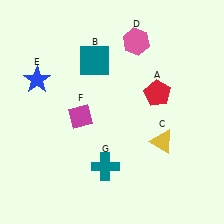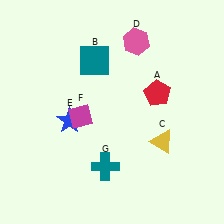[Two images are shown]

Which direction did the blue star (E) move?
The blue star (E) moved down.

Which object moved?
The blue star (E) moved down.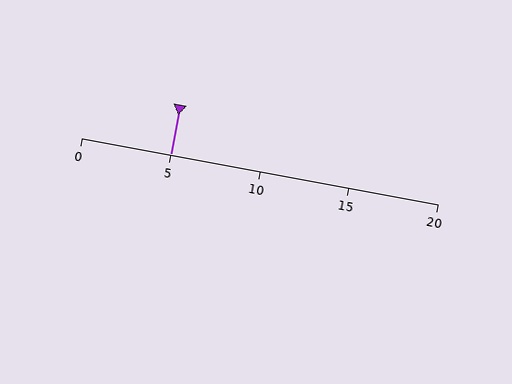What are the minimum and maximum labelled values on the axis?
The axis runs from 0 to 20.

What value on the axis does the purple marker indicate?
The marker indicates approximately 5.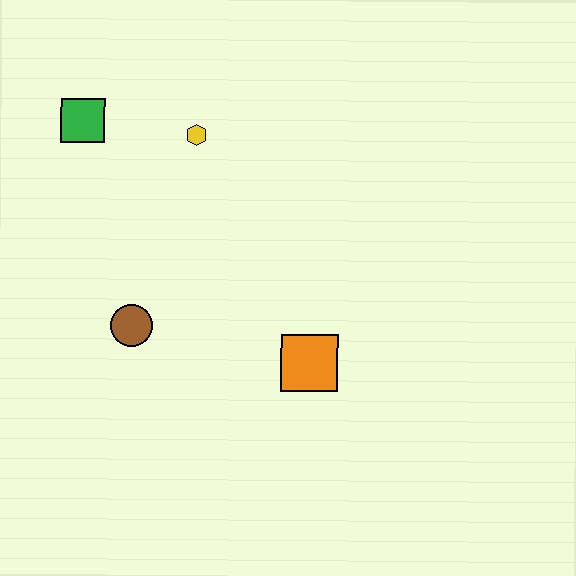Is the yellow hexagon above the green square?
No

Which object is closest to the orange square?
The brown circle is closest to the orange square.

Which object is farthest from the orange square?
The green square is farthest from the orange square.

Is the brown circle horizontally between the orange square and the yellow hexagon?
No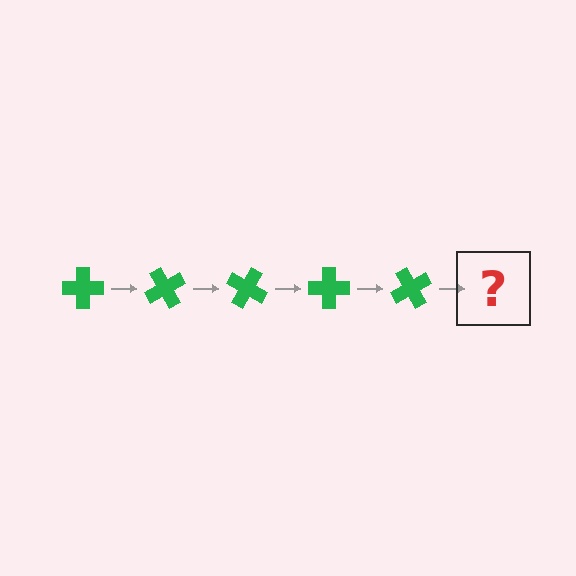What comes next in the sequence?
The next element should be a green cross rotated 300 degrees.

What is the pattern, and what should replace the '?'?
The pattern is that the cross rotates 60 degrees each step. The '?' should be a green cross rotated 300 degrees.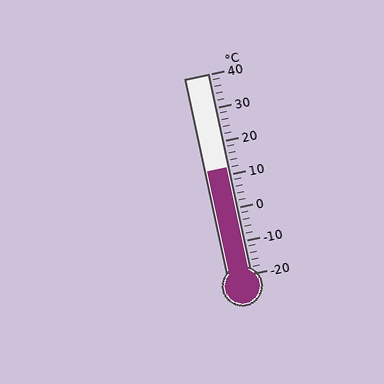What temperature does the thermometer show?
The thermometer shows approximately 12°C.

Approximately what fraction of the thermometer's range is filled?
The thermometer is filled to approximately 55% of its range.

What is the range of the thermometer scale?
The thermometer scale ranges from -20°C to 40°C.